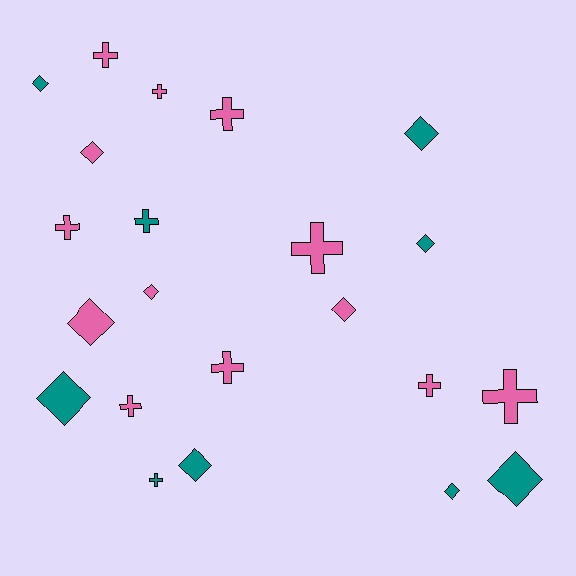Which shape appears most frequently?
Cross, with 11 objects.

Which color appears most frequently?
Pink, with 13 objects.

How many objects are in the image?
There are 22 objects.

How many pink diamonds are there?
There are 4 pink diamonds.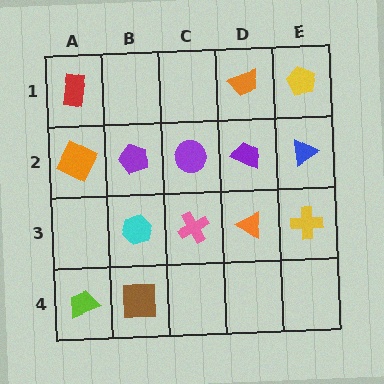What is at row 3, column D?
An orange triangle.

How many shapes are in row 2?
5 shapes.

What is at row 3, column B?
A cyan hexagon.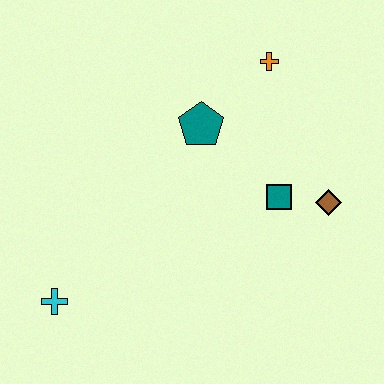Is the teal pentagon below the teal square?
No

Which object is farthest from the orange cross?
The cyan cross is farthest from the orange cross.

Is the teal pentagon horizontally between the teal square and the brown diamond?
No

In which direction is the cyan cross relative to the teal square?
The cyan cross is to the left of the teal square.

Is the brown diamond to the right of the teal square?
Yes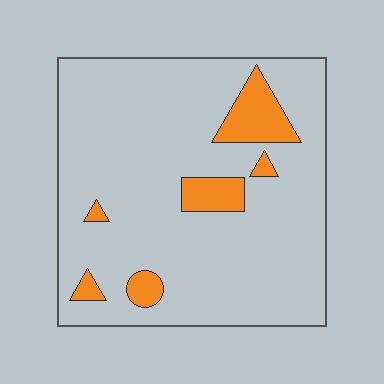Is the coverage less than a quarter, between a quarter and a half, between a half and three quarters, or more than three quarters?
Less than a quarter.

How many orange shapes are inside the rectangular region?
6.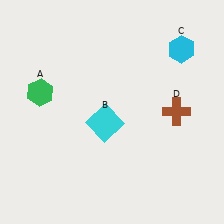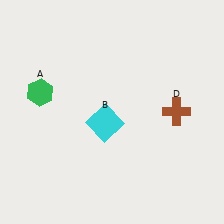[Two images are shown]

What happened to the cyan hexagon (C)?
The cyan hexagon (C) was removed in Image 2. It was in the top-right area of Image 1.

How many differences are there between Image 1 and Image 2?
There is 1 difference between the two images.